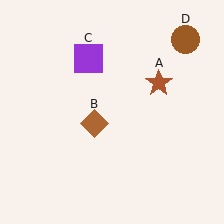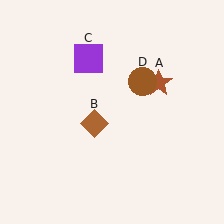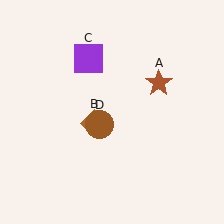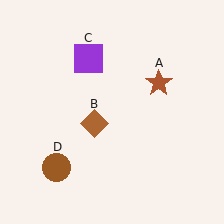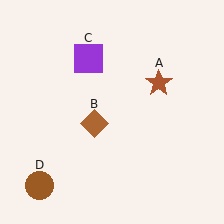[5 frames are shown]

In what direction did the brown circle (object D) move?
The brown circle (object D) moved down and to the left.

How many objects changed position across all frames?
1 object changed position: brown circle (object D).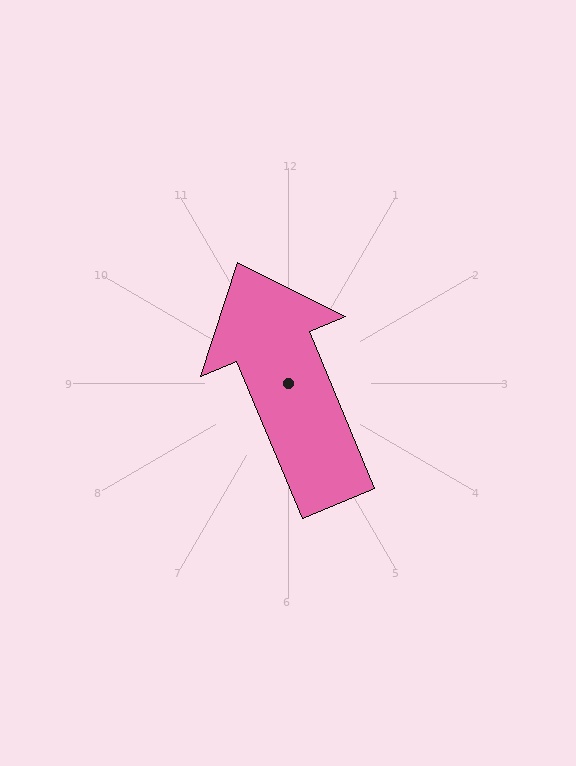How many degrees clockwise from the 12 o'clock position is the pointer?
Approximately 337 degrees.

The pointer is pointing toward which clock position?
Roughly 11 o'clock.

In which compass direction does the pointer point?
Northwest.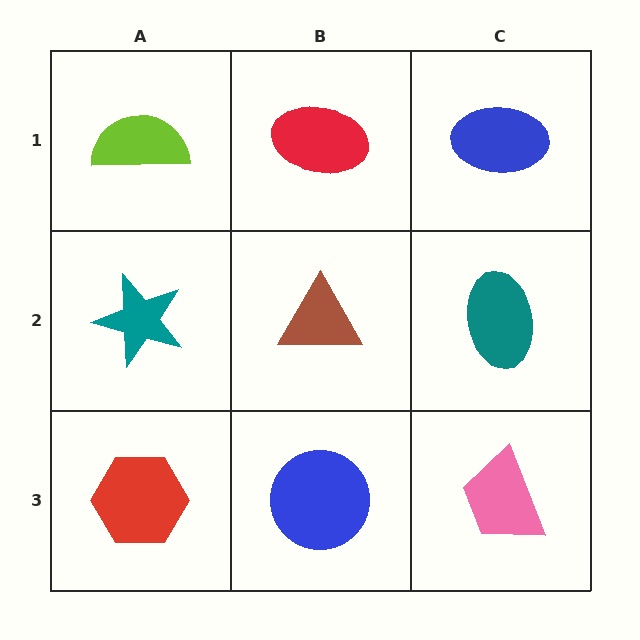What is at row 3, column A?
A red hexagon.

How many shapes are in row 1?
3 shapes.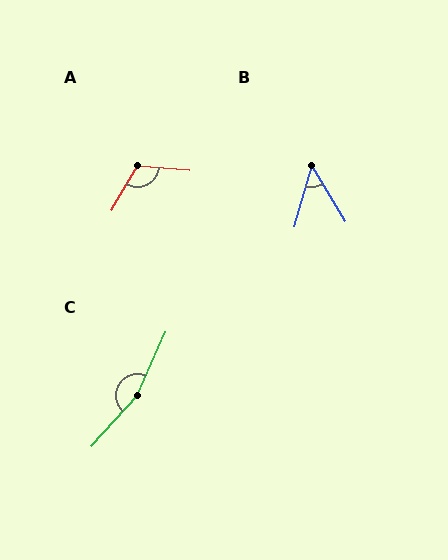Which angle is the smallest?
B, at approximately 47 degrees.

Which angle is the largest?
C, at approximately 162 degrees.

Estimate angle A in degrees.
Approximately 116 degrees.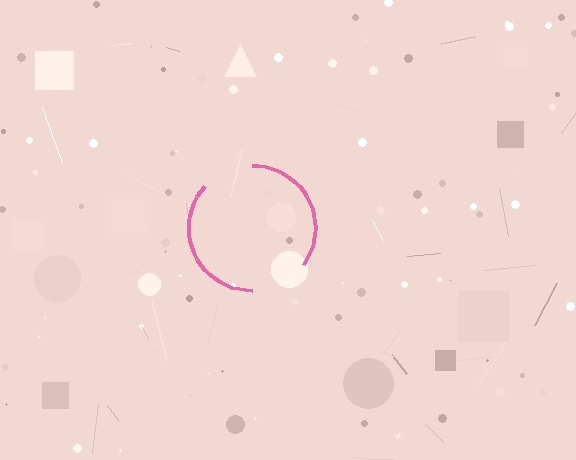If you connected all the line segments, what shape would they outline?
They would outline a circle.